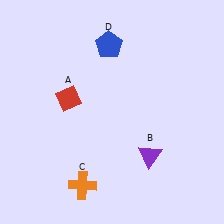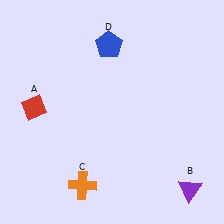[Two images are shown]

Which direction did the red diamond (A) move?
The red diamond (A) moved left.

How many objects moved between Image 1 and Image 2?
2 objects moved between the two images.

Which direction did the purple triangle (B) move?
The purple triangle (B) moved right.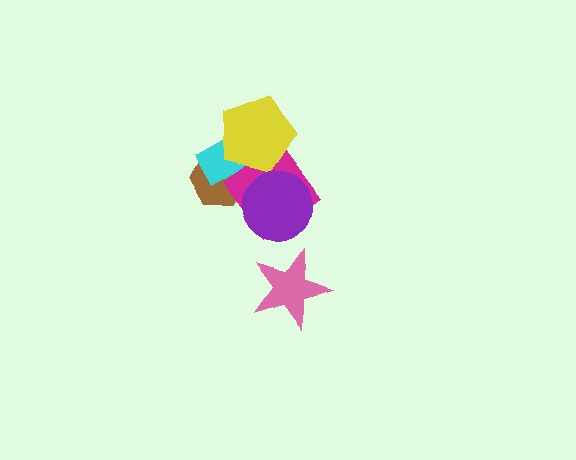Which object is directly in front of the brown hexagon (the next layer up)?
The cyan rectangle is directly in front of the brown hexagon.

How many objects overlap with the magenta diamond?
5 objects overlap with the magenta diamond.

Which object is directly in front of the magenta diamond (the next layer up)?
The yellow pentagon is directly in front of the magenta diamond.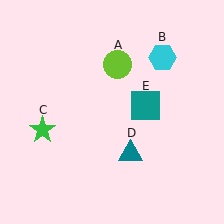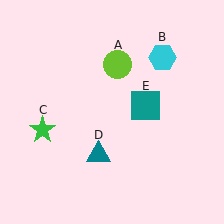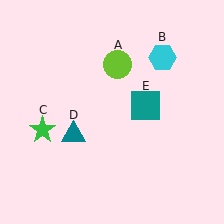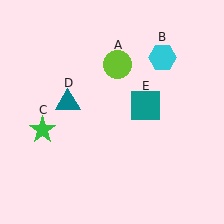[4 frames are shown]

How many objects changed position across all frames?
1 object changed position: teal triangle (object D).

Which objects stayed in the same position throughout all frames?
Lime circle (object A) and cyan hexagon (object B) and green star (object C) and teal square (object E) remained stationary.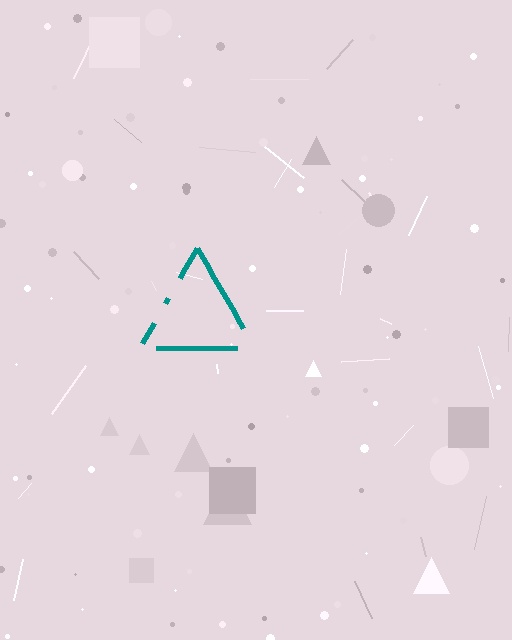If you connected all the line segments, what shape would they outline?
They would outline a triangle.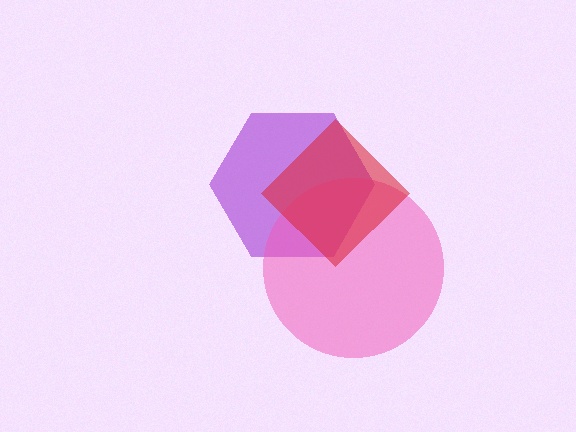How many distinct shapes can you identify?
There are 3 distinct shapes: a purple hexagon, a pink circle, a red diamond.